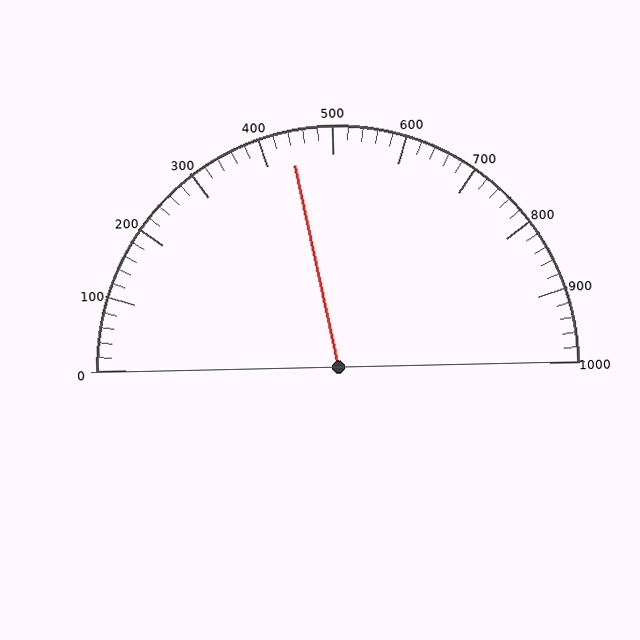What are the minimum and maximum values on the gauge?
The gauge ranges from 0 to 1000.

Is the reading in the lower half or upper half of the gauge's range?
The reading is in the lower half of the range (0 to 1000).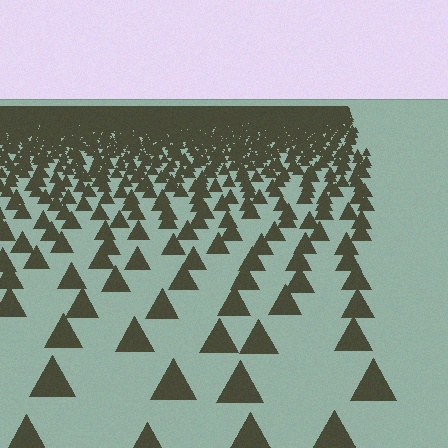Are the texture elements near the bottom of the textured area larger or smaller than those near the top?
Larger. Near the bottom, elements are closer to the viewer and appear at a bigger on-screen size.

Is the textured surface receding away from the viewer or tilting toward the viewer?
The surface is receding away from the viewer. Texture elements get smaller and denser toward the top.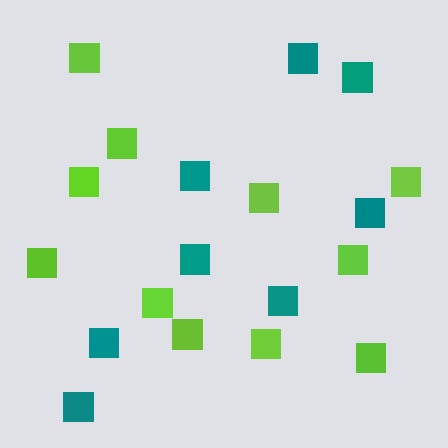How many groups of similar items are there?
There are 2 groups: one group of teal squares (8) and one group of lime squares (11).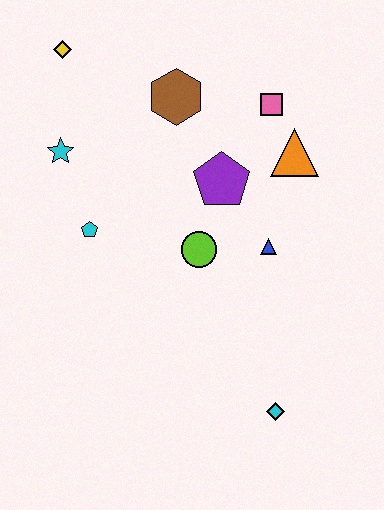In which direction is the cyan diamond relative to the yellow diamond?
The cyan diamond is below the yellow diamond.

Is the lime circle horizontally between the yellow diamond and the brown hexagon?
No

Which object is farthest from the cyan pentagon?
The cyan diamond is farthest from the cyan pentagon.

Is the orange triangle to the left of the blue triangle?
No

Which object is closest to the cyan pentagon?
The cyan star is closest to the cyan pentagon.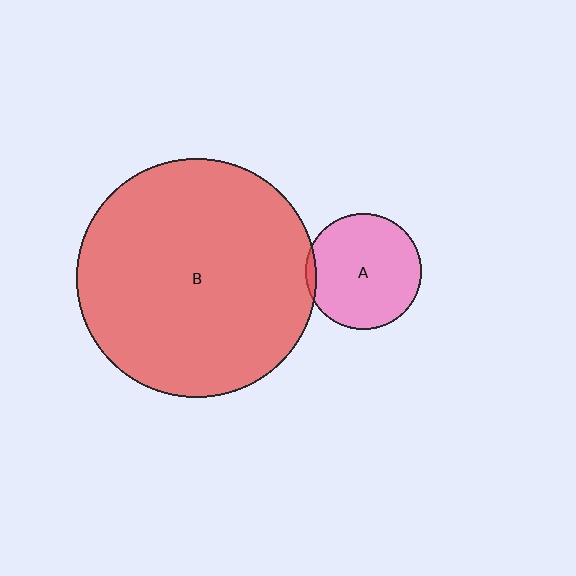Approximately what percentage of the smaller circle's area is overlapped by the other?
Approximately 5%.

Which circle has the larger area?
Circle B (red).